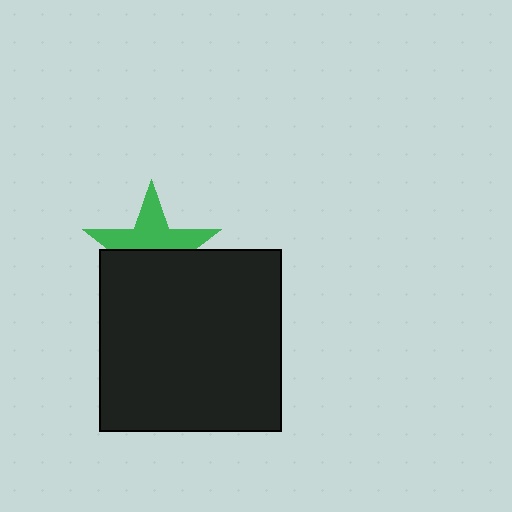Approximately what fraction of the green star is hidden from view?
Roughly 50% of the green star is hidden behind the black square.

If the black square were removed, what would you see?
You would see the complete green star.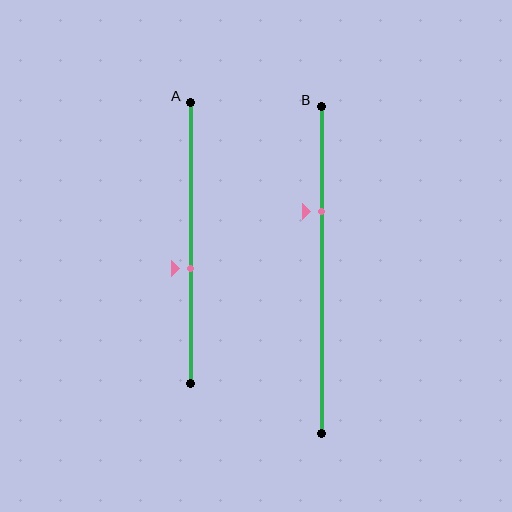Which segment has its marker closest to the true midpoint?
Segment A has its marker closest to the true midpoint.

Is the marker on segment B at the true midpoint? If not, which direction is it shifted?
No, the marker on segment B is shifted upward by about 18% of the segment length.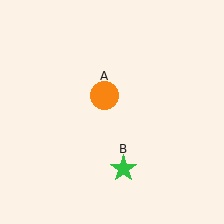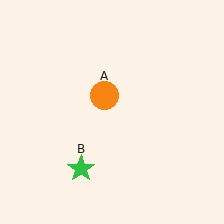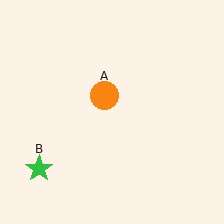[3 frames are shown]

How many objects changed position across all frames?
1 object changed position: green star (object B).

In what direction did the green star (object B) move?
The green star (object B) moved left.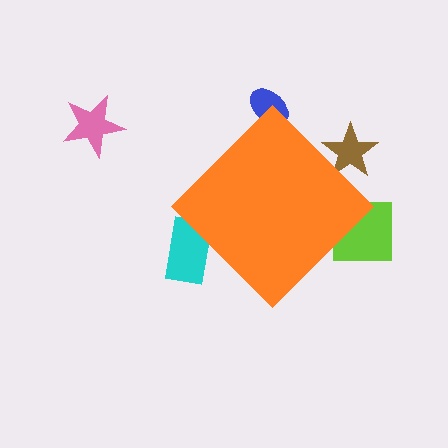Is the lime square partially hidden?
Yes, the lime square is partially hidden behind the orange diamond.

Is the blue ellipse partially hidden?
Yes, the blue ellipse is partially hidden behind the orange diamond.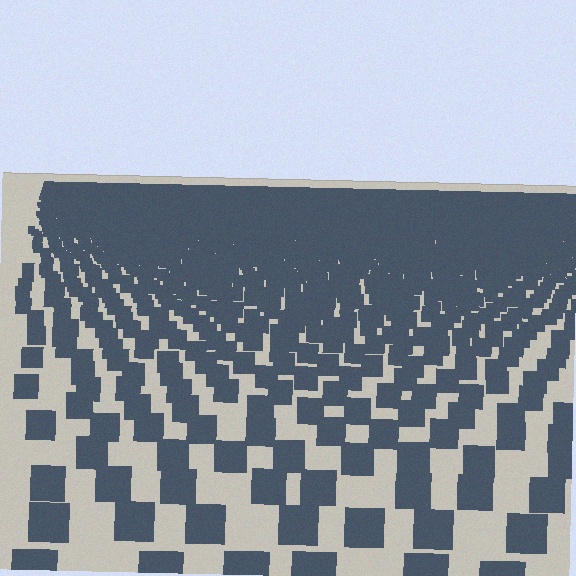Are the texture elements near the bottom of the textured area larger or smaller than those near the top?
Larger. Near the bottom, elements are closer to the viewer and appear at a bigger on-screen size.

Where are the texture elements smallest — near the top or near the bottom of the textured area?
Near the top.